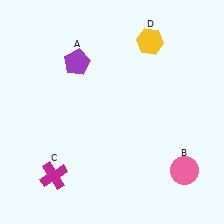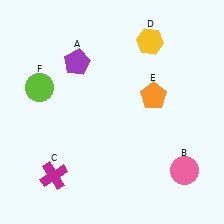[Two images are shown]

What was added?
An orange pentagon (E), a lime circle (F) were added in Image 2.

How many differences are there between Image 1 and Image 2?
There are 2 differences between the two images.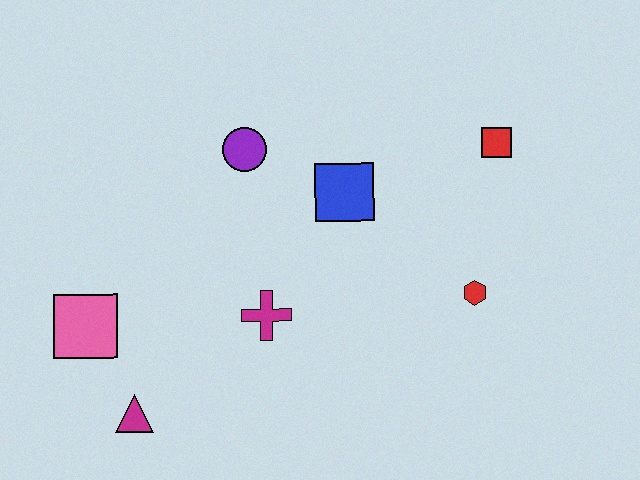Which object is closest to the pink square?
The magenta triangle is closest to the pink square.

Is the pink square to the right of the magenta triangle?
No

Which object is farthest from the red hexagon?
The pink square is farthest from the red hexagon.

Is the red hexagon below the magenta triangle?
No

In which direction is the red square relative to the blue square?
The red square is to the right of the blue square.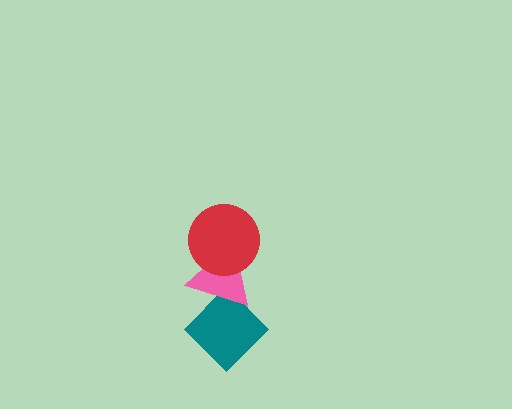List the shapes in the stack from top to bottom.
From top to bottom: the red circle, the pink triangle, the teal diamond.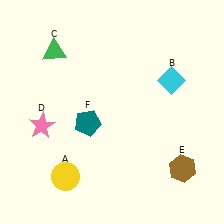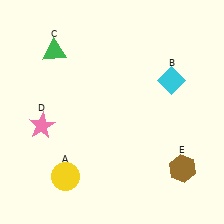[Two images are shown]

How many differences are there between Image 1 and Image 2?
There is 1 difference between the two images.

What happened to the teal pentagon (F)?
The teal pentagon (F) was removed in Image 2. It was in the bottom-left area of Image 1.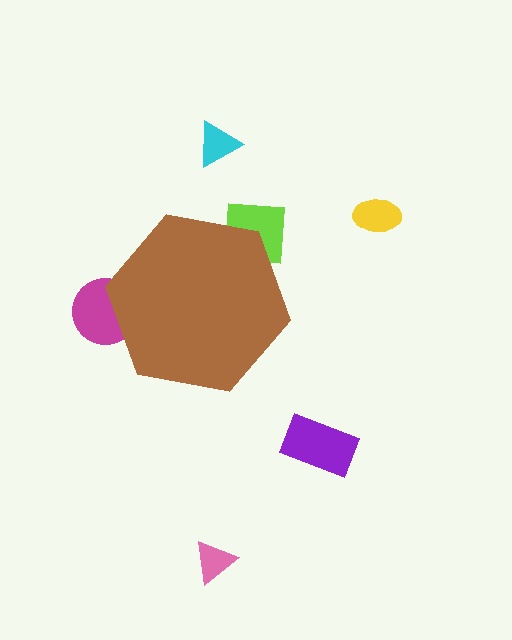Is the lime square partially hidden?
Yes, the lime square is partially hidden behind the brown hexagon.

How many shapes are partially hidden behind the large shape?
2 shapes are partially hidden.